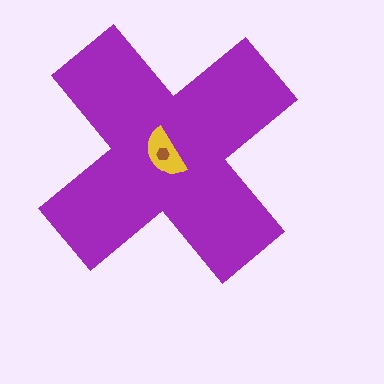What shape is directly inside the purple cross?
The yellow semicircle.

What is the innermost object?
The brown hexagon.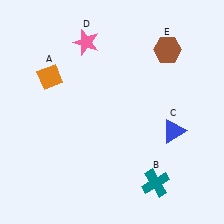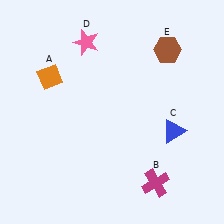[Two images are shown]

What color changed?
The cross (B) changed from teal in Image 1 to magenta in Image 2.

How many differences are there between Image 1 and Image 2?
There is 1 difference between the two images.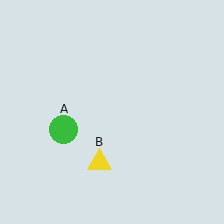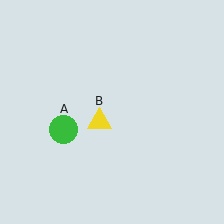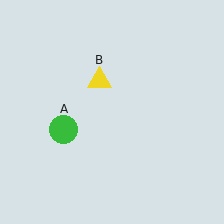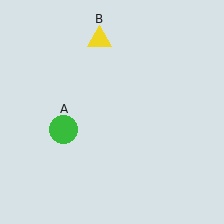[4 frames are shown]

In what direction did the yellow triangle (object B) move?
The yellow triangle (object B) moved up.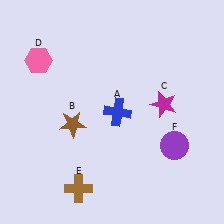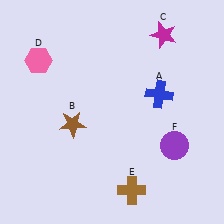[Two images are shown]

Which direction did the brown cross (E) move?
The brown cross (E) moved right.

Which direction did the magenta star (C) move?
The magenta star (C) moved up.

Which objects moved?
The objects that moved are: the blue cross (A), the magenta star (C), the brown cross (E).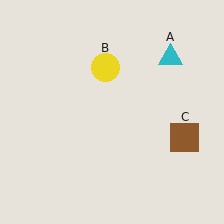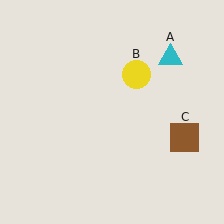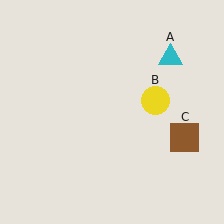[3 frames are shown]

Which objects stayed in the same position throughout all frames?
Cyan triangle (object A) and brown square (object C) remained stationary.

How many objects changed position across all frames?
1 object changed position: yellow circle (object B).